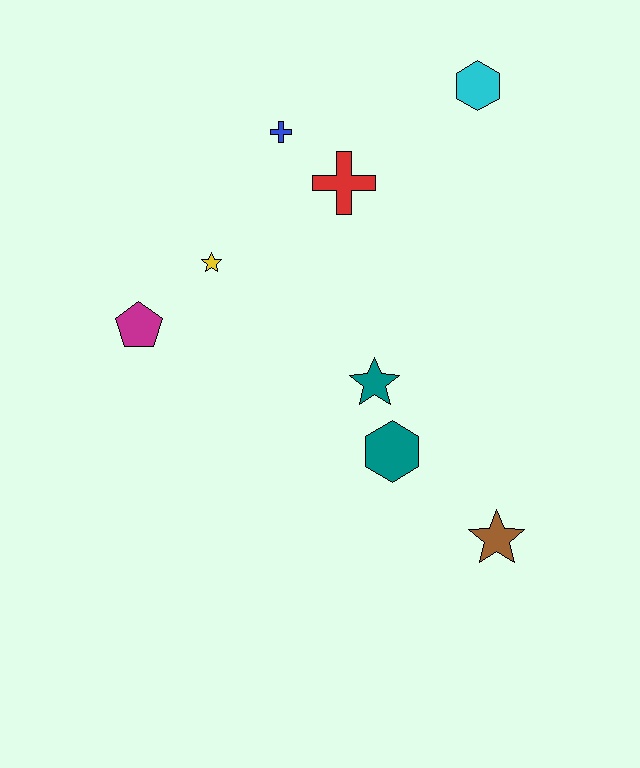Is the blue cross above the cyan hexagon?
No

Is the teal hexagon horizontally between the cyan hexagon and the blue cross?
Yes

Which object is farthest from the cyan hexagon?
The brown star is farthest from the cyan hexagon.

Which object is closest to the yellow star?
The magenta pentagon is closest to the yellow star.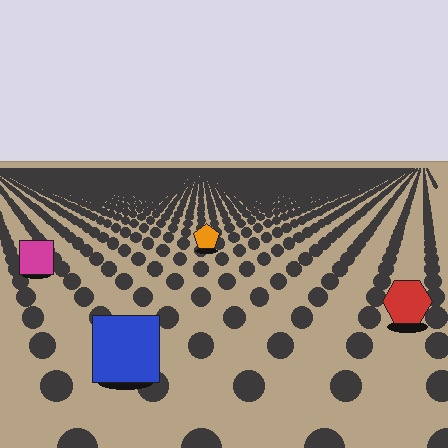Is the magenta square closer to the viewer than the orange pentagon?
Yes. The magenta square is closer — you can tell from the texture gradient: the ground texture is coarser near it.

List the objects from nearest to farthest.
From nearest to farthest: the blue square, the red hexagon, the magenta square, the orange pentagon.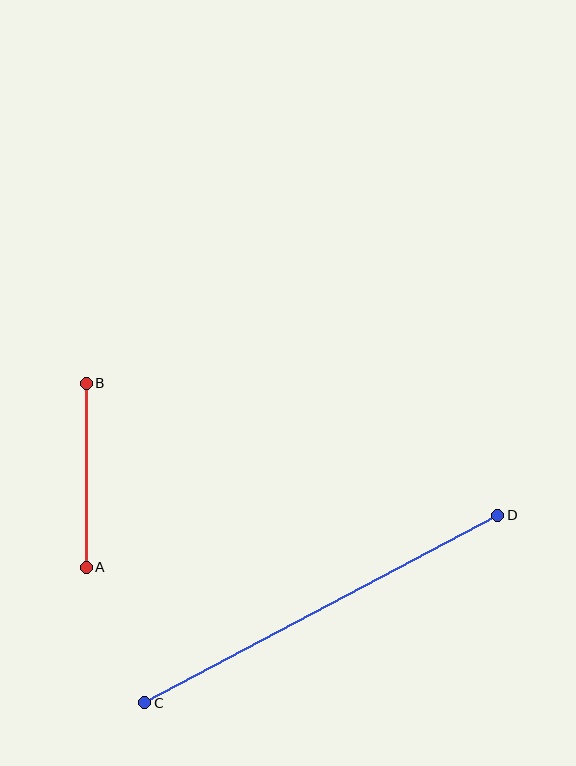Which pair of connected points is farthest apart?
Points C and D are farthest apart.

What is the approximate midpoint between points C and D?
The midpoint is at approximately (321, 609) pixels.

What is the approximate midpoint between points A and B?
The midpoint is at approximately (86, 475) pixels.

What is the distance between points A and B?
The distance is approximately 184 pixels.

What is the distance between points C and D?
The distance is approximately 400 pixels.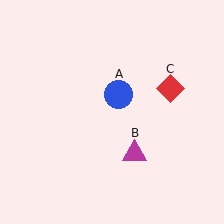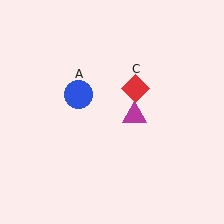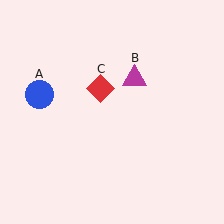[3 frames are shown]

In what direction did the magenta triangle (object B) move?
The magenta triangle (object B) moved up.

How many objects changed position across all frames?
3 objects changed position: blue circle (object A), magenta triangle (object B), red diamond (object C).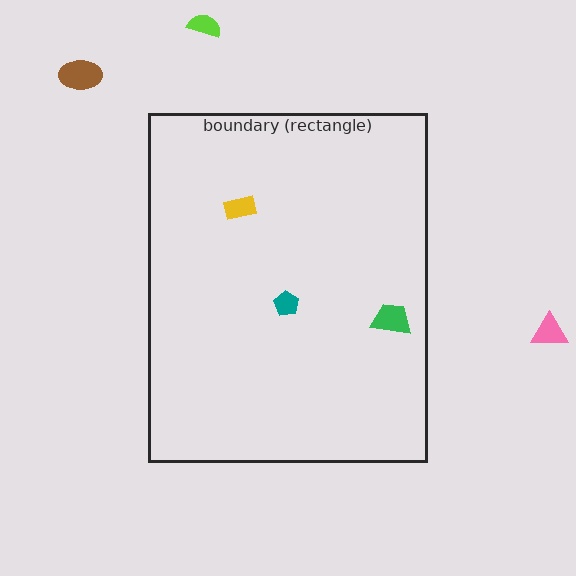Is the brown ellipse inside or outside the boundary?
Outside.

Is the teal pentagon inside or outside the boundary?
Inside.